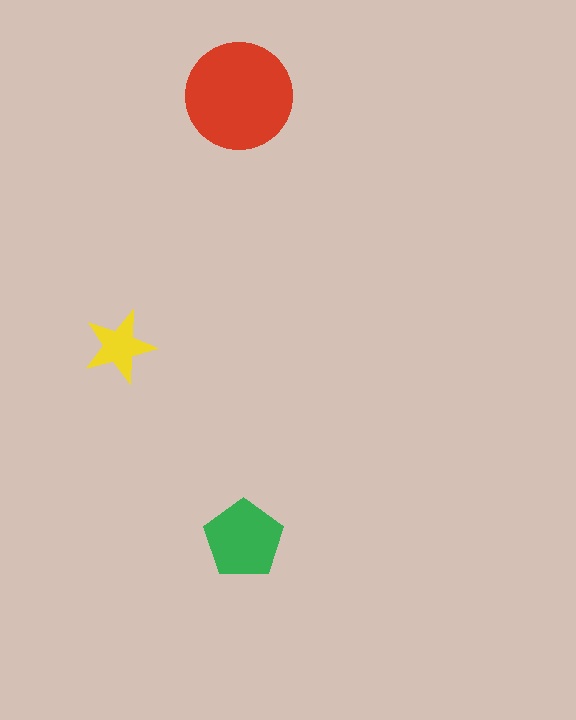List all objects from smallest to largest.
The yellow star, the green pentagon, the red circle.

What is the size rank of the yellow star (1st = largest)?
3rd.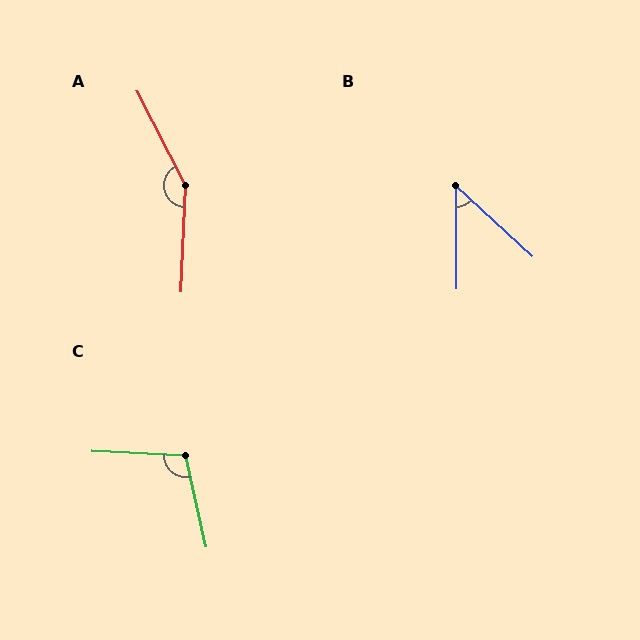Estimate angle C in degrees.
Approximately 106 degrees.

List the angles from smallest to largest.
B (47°), C (106°), A (150°).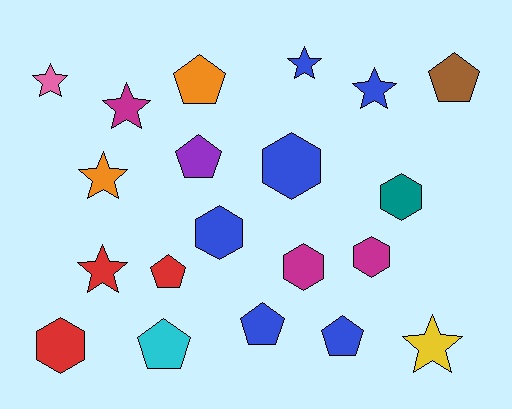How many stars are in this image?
There are 7 stars.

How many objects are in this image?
There are 20 objects.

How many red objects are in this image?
There are 3 red objects.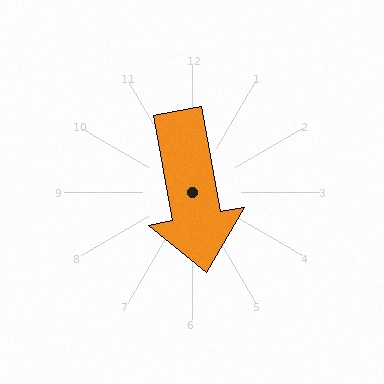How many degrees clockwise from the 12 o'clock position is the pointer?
Approximately 170 degrees.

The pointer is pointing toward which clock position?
Roughly 6 o'clock.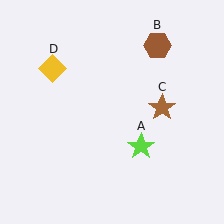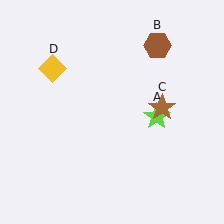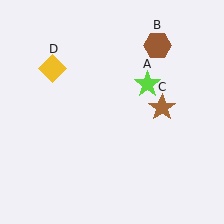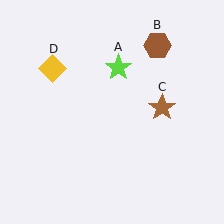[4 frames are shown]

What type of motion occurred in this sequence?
The lime star (object A) rotated counterclockwise around the center of the scene.